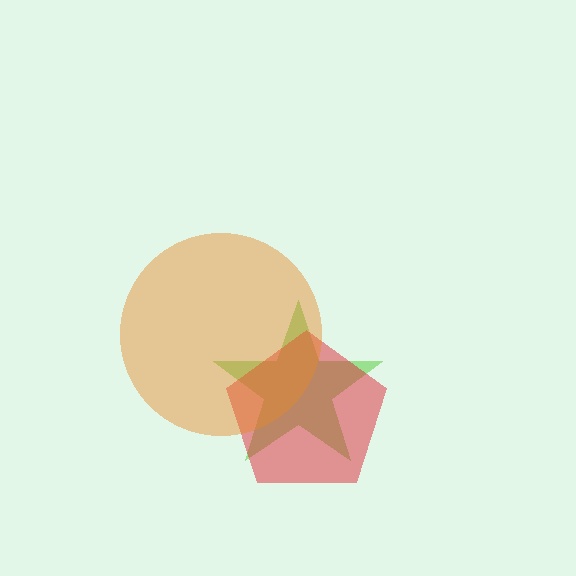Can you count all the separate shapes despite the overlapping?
Yes, there are 3 separate shapes.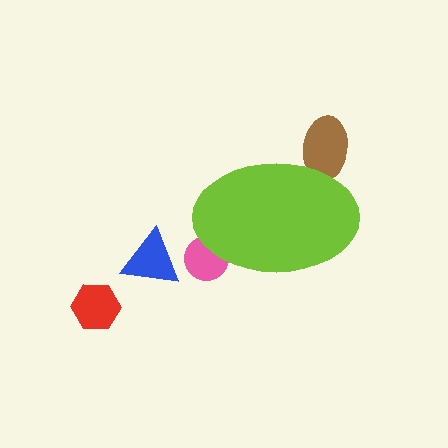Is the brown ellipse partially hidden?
Yes, the brown ellipse is partially hidden behind the lime ellipse.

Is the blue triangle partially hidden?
No, the blue triangle is fully visible.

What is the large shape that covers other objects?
A lime ellipse.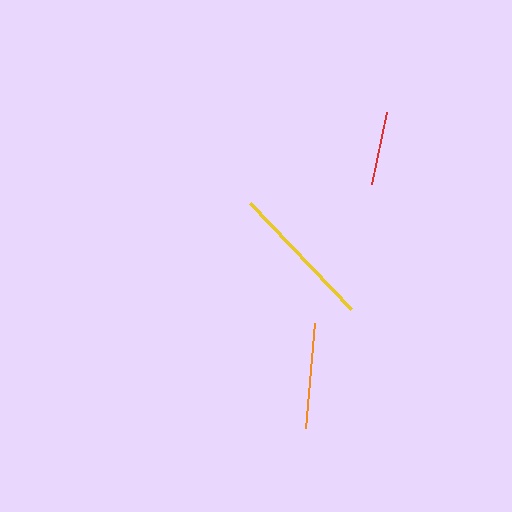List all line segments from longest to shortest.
From longest to shortest: yellow, orange, red.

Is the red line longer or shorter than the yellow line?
The yellow line is longer than the red line.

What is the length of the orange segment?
The orange segment is approximately 106 pixels long.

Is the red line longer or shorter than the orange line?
The orange line is longer than the red line.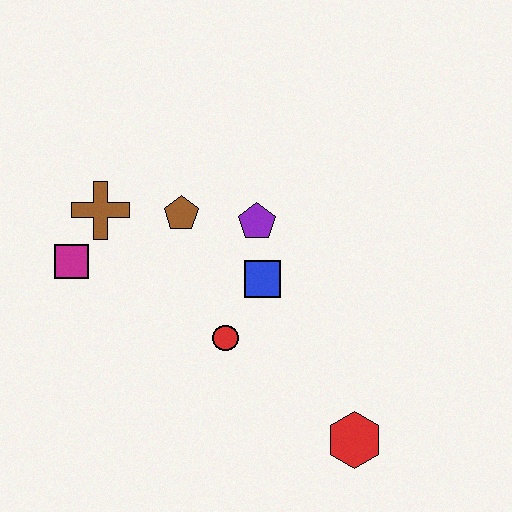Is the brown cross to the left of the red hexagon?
Yes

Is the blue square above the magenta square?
No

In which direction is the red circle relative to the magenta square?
The red circle is to the right of the magenta square.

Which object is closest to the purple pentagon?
The blue square is closest to the purple pentagon.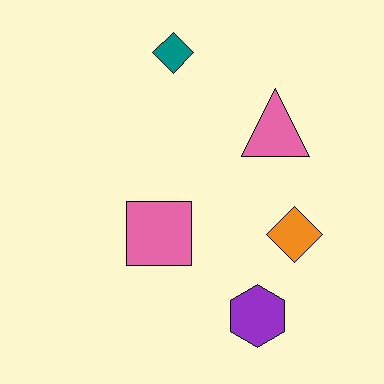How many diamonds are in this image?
There are 2 diamonds.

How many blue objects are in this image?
There are no blue objects.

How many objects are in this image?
There are 5 objects.